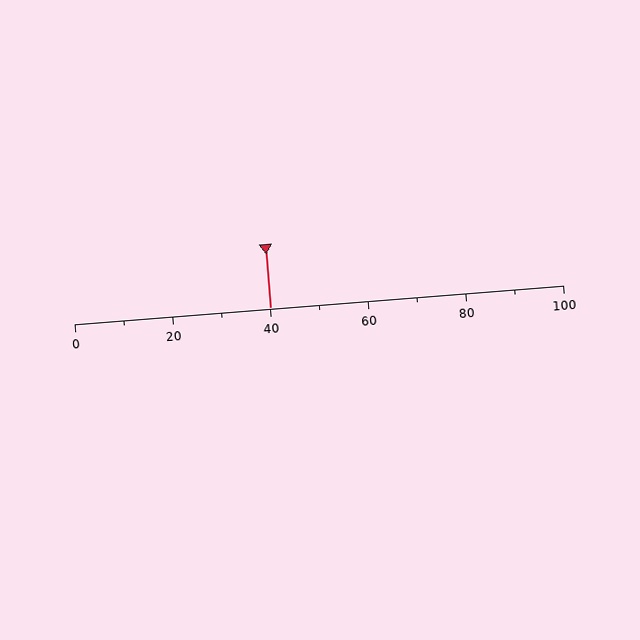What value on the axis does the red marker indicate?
The marker indicates approximately 40.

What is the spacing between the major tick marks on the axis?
The major ticks are spaced 20 apart.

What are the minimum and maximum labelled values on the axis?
The axis runs from 0 to 100.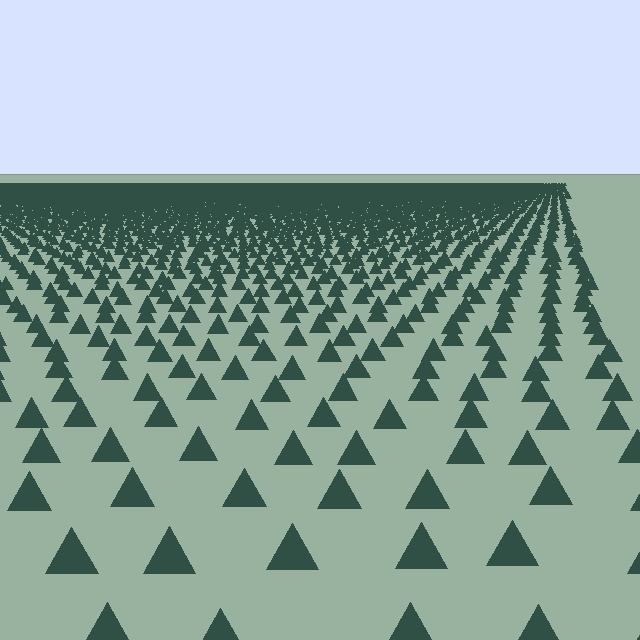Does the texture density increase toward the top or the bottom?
Density increases toward the top.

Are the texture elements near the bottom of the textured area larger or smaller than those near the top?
Larger. Near the bottom, elements are closer to the viewer and appear at a bigger on-screen size.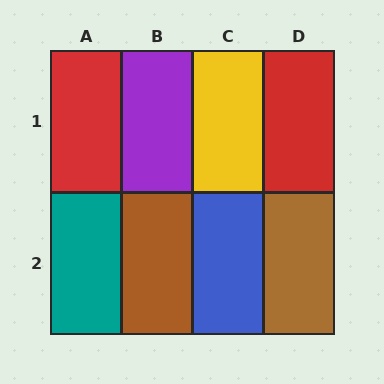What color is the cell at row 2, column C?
Blue.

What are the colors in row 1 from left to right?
Red, purple, yellow, red.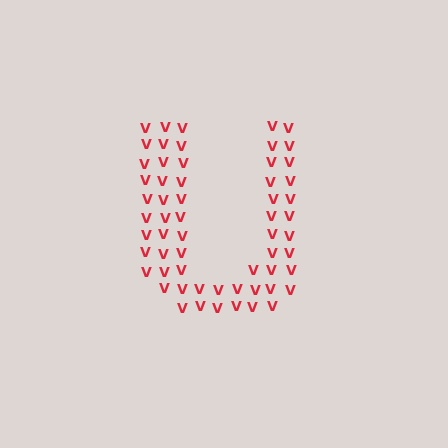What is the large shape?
The large shape is the letter U.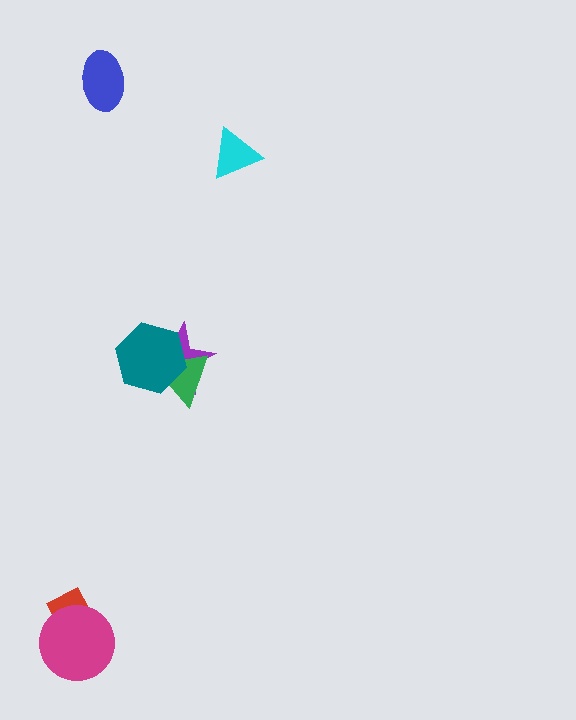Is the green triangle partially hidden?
Yes, it is partially covered by another shape.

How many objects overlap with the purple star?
2 objects overlap with the purple star.